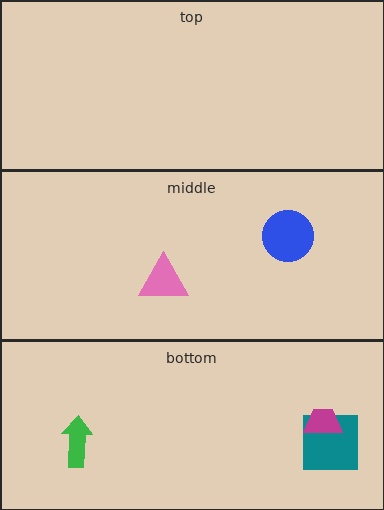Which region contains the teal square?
The bottom region.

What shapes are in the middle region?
The pink triangle, the blue circle.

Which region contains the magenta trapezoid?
The bottom region.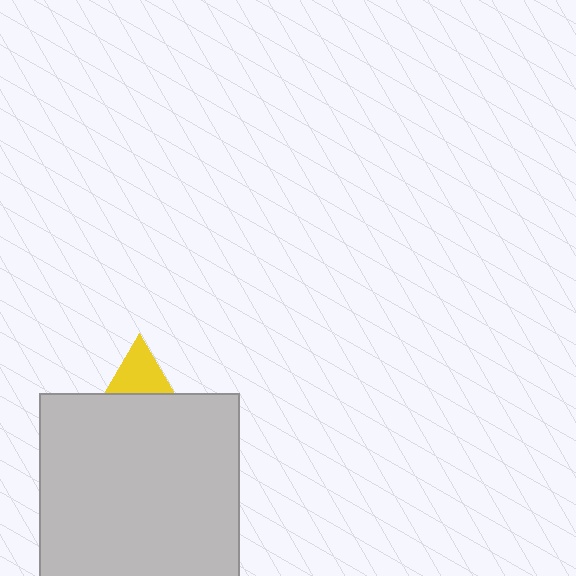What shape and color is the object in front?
The object in front is a light gray square.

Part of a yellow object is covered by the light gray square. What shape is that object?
It is a triangle.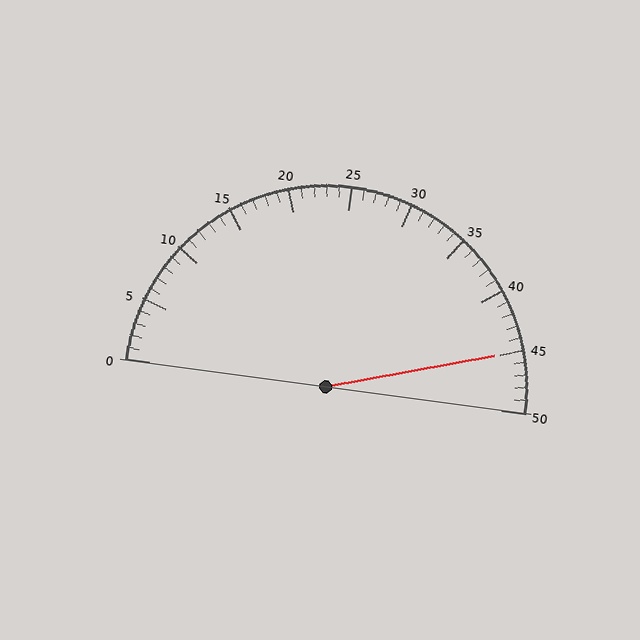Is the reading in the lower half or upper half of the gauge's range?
The reading is in the upper half of the range (0 to 50).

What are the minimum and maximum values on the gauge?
The gauge ranges from 0 to 50.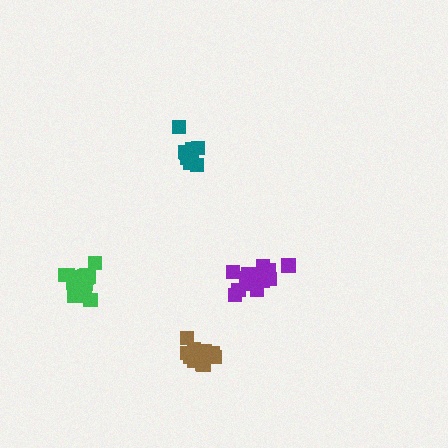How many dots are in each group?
Group 1: 13 dots, Group 2: 17 dots, Group 3: 18 dots, Group 4: 13 dots (61 total).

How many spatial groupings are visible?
There are 4 spatial groupings.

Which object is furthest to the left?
The green cluster is leftmost.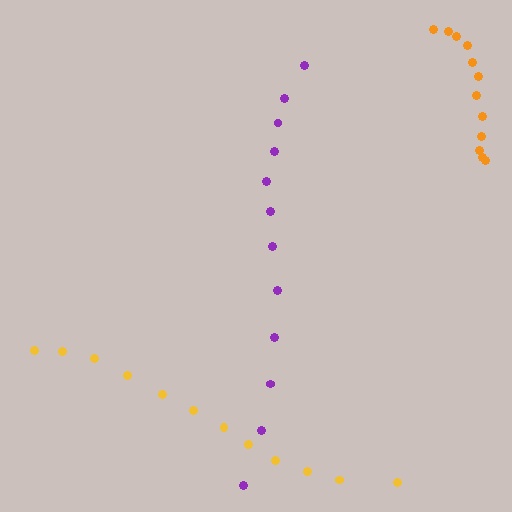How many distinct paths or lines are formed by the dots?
There are 3 distinct paths.